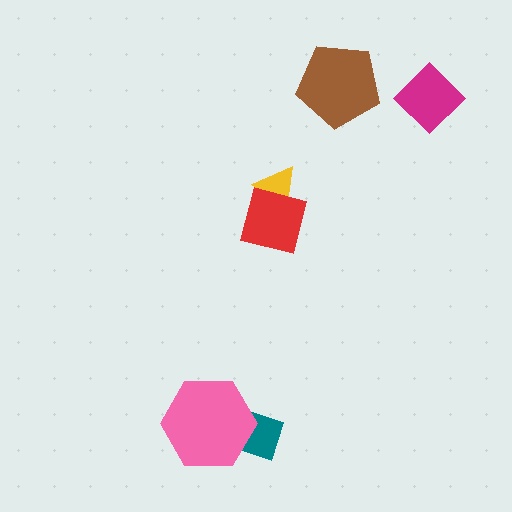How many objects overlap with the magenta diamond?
0 objects overlap with the magenta diamond.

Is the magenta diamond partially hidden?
No, no other shape covers it.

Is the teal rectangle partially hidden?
Yes, it is partially covered by another shape.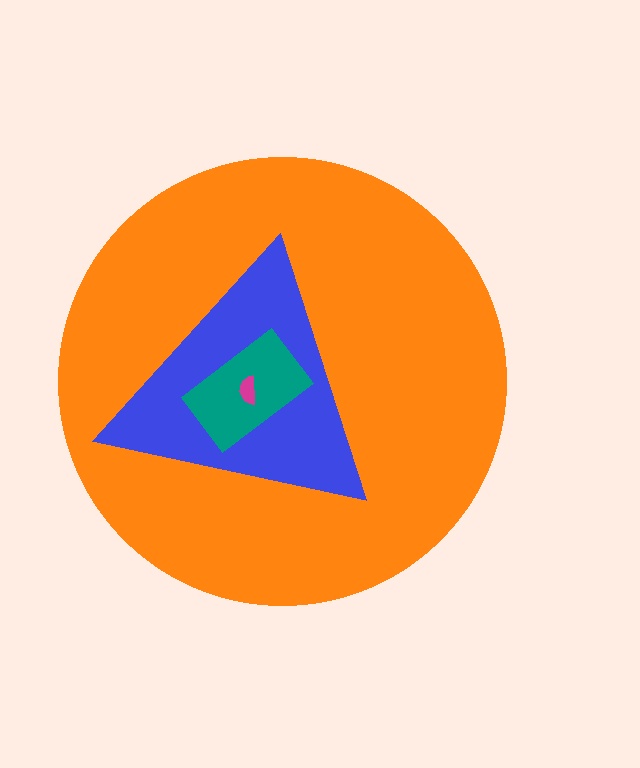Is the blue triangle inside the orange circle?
Yes.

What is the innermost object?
The magenta semicircle.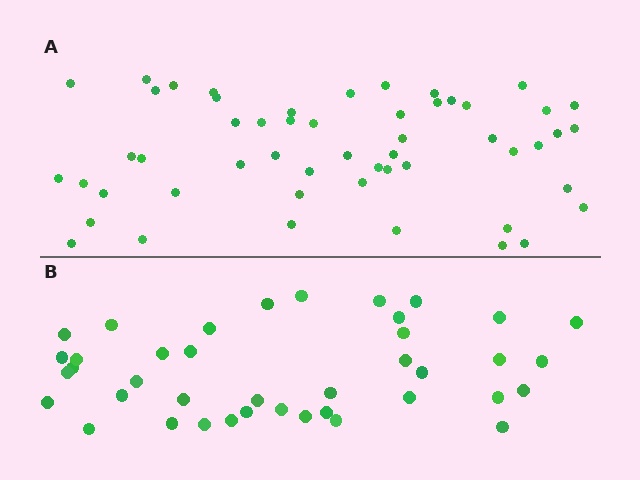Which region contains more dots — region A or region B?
Region A (the top region) has more dots.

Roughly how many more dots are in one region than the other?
Region A has approximately 15 more dots than region B.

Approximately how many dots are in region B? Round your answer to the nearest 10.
About 40 dots.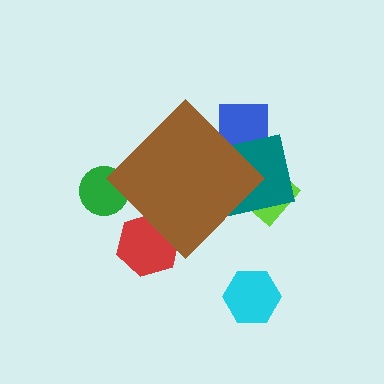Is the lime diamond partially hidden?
Yes, the lime diamond is partially hidden behind the brown diamond.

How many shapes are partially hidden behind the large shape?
5 shapes are partially hidden.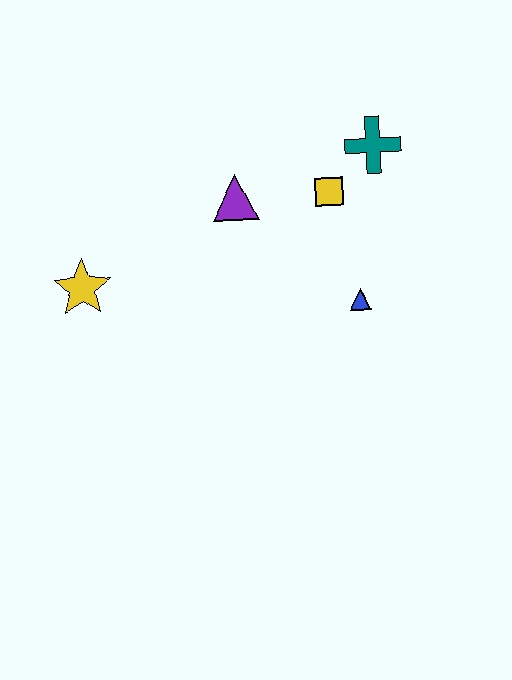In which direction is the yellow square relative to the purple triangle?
The yellow square is to the right of the purple triangle.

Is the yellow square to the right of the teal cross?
No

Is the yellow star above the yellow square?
No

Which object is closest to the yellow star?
The purple triangle is closest to the yellow star.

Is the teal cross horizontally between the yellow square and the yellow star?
No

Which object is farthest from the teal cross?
The yellow star is farthest from the teal cross.